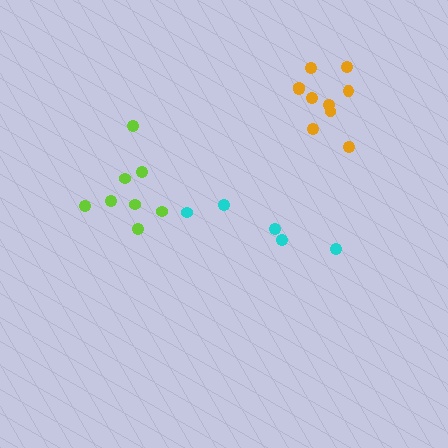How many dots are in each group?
Group 1: 8 dots, Group 2: 5 dots, Group 3: 10 dots (23 total).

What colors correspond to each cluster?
The clusters are colored: lime, cyan, orange.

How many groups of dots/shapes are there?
There are 3 groups.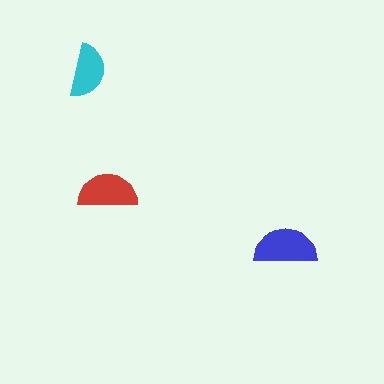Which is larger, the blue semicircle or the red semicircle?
The blue one.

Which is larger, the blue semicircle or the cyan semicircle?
The blue one.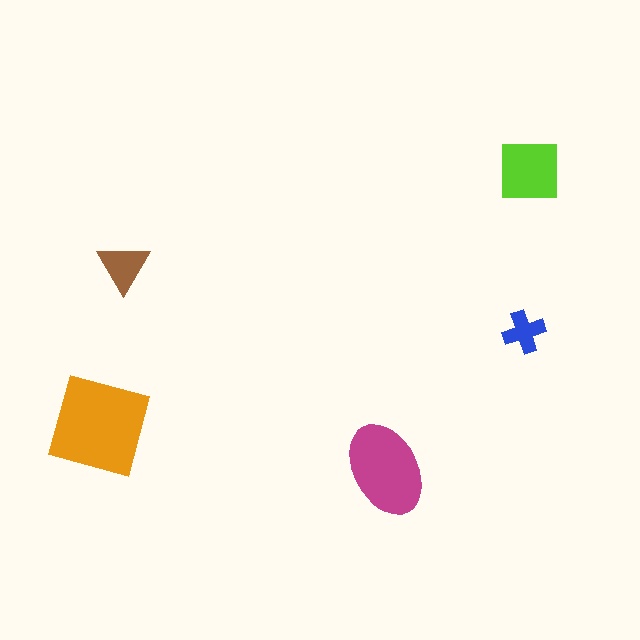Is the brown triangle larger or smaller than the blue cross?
Larger.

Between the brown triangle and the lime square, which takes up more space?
The lime square.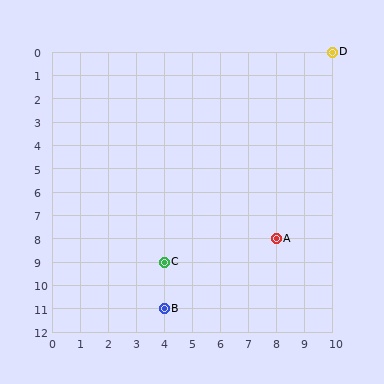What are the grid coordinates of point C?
Point C is at grid coordinates (4, 9).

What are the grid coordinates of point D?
Point D is at grid coordinates (10, 0).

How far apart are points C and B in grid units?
Points C and B are 2 rows apart.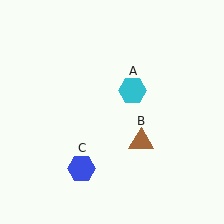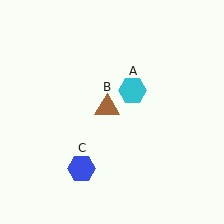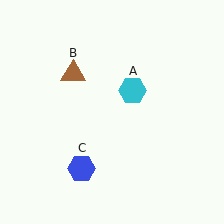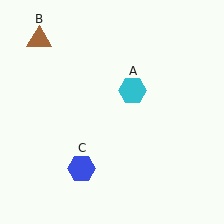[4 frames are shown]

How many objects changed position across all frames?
1 object changed position: brown triangle (object B).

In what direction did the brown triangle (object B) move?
The brown triangle (object B) moved up and to the left.